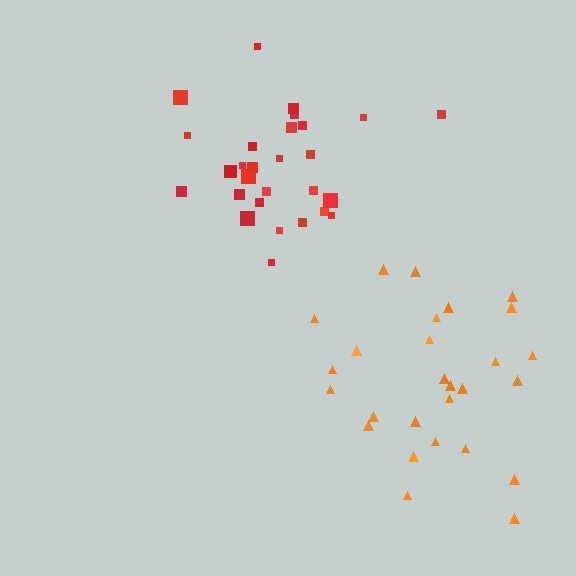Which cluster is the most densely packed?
Red.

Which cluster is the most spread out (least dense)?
Orange.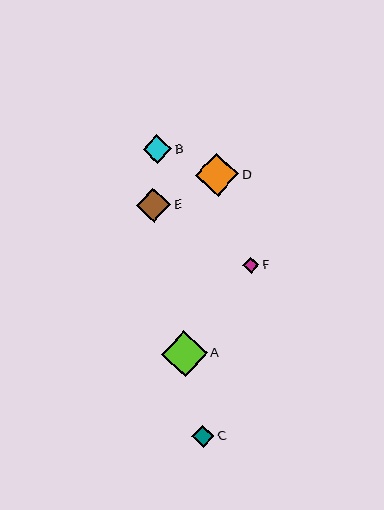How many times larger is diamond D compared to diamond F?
Diamond D is approximately 2.6 times the size of diamond F.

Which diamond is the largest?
Diamond A is the largest with a size of approximately 46 pixels.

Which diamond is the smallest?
Diamond F is the smallest with a size of approximately 17 pixels.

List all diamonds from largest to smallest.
From largest to smallest: A, D, E, B, C, F.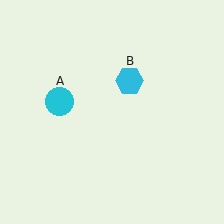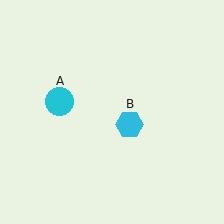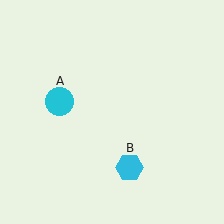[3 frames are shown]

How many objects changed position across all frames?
1 object changed position: cyan hexagon (object B).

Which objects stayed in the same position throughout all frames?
Cyan circle (object A) remained stationary.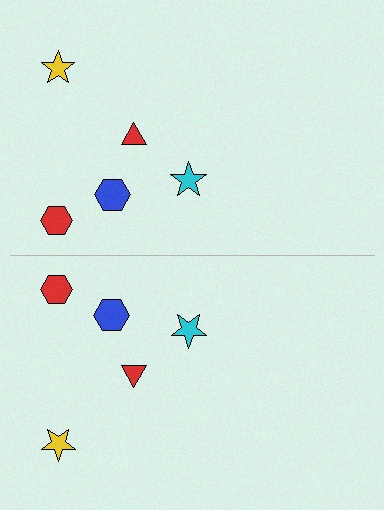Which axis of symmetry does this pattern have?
The pattern has a horizontal axis of symmetry running through the center of the image.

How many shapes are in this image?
There are 10 shapes in this image.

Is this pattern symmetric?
Yes, this pattern has bilateral (reflection) symmetry.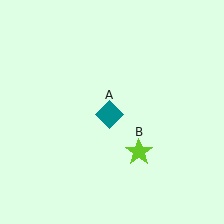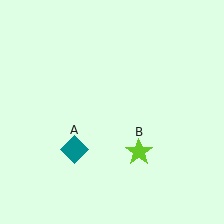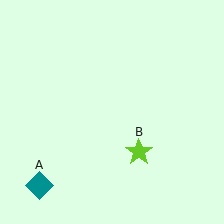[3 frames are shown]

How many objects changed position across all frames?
1 object changed position: teal diamond (object A).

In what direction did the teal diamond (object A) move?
The teal diamond (object A) moved down and to the left.